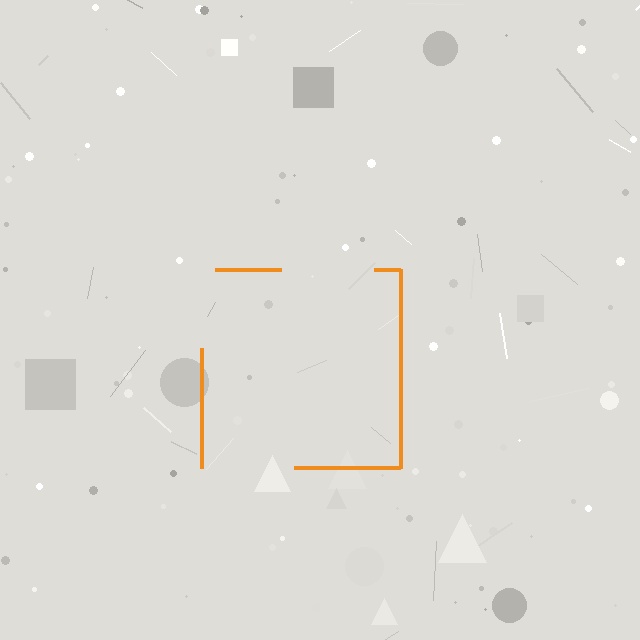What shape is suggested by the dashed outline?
The dashed outline suggests a square.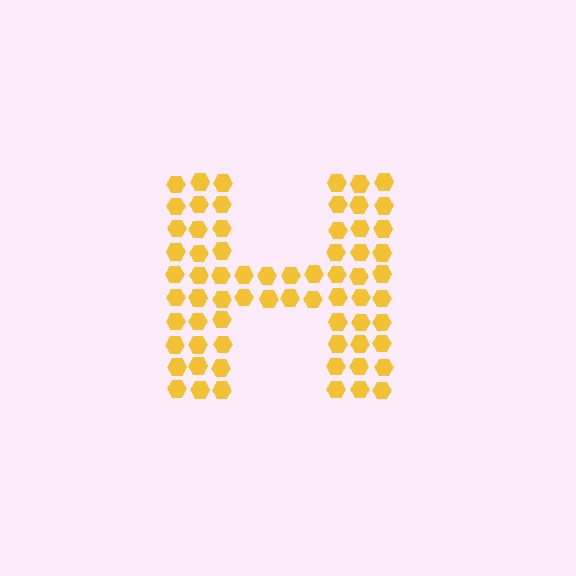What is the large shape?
The large shape is the letter H.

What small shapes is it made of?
It is made of small hexagons.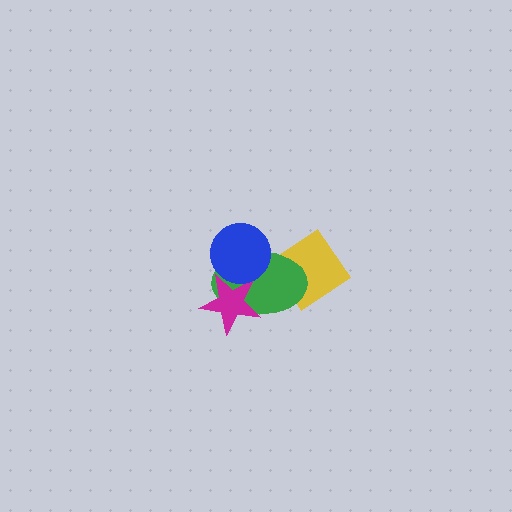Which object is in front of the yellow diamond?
The green ellipse is in front of the yellow diamond.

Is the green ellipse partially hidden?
Yes, it is partially covered by another shape.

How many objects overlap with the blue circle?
2 objects overlap with the blue circle.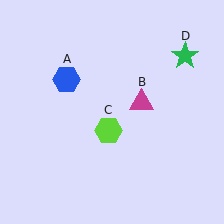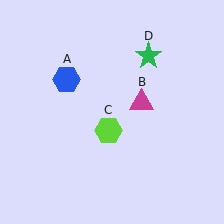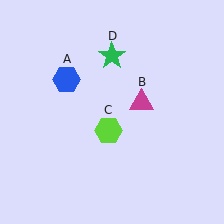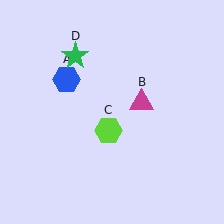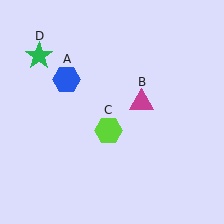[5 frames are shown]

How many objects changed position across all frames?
1 object changed position: green star (object D).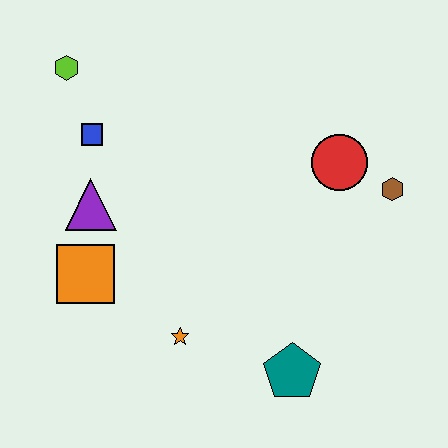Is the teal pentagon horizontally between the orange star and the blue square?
No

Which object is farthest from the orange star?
The lime hexagon is farthest from the orange star.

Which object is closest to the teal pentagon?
The orange star is closest to the teal pentagon.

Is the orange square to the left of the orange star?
Yes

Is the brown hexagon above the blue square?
No